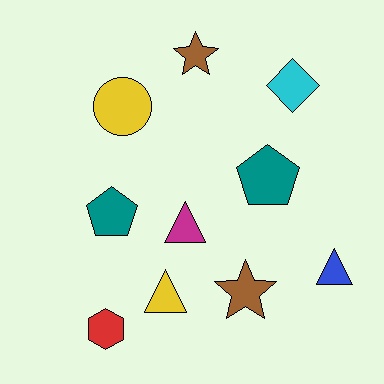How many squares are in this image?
There are no squares.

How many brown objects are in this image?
There are 2 brown objects.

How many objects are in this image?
There are 10 objects.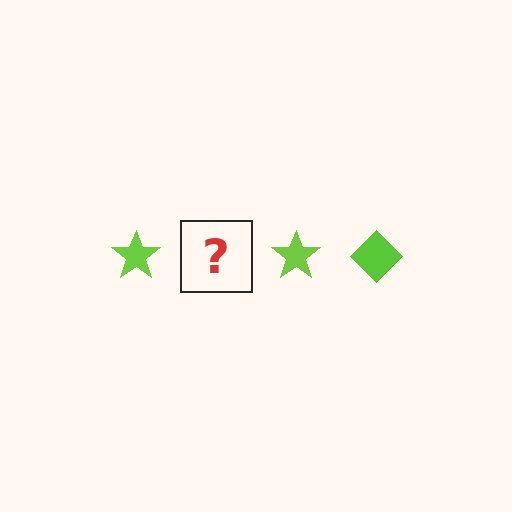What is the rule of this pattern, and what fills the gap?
The rule is that the pattern cycles through star, diamond shapes in lime. The gap should be filled with a lime diamond.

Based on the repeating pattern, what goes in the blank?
The blank should be a lime diamond.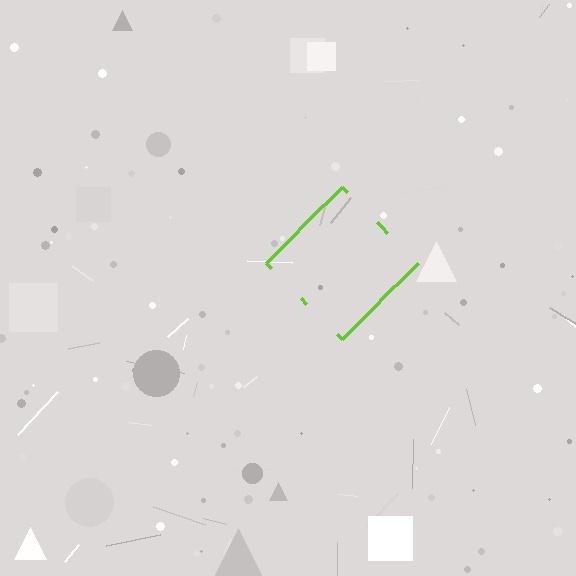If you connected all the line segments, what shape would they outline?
They would outline a diamond.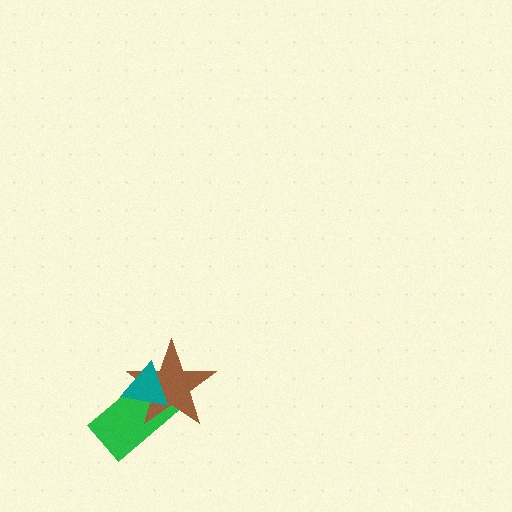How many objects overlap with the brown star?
2 objects overlap with the brown star.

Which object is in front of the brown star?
The teal triangle is in front of the brown star.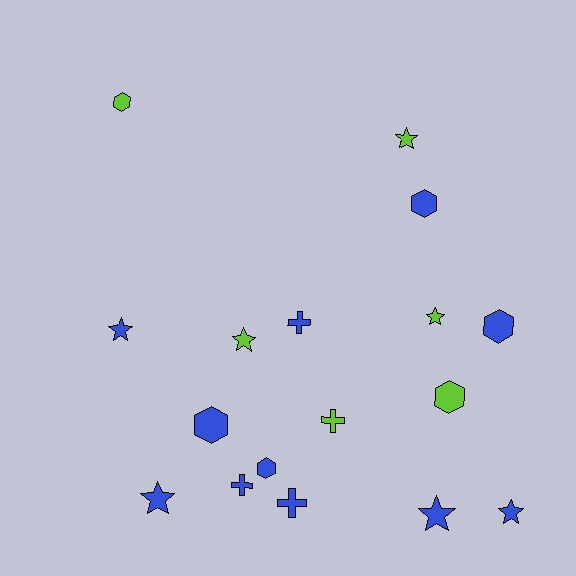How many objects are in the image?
There are 17 objects.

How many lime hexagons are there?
There are 2 lime hexagons.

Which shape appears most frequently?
Star, with 7 objects.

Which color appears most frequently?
Blue, with 11 objects.